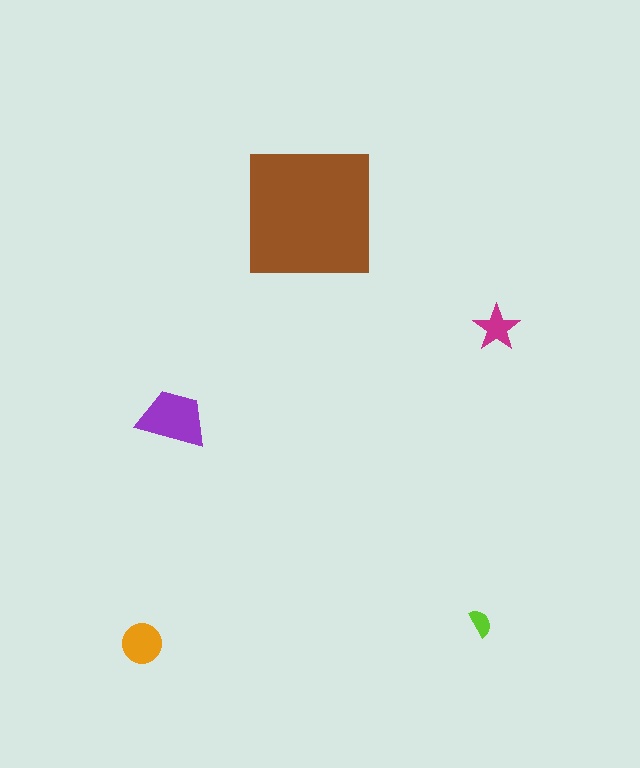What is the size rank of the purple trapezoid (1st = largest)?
2nd.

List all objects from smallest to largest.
The lime semicircle, the magenta star, the orange circle, the purple trapezoid, the brown square.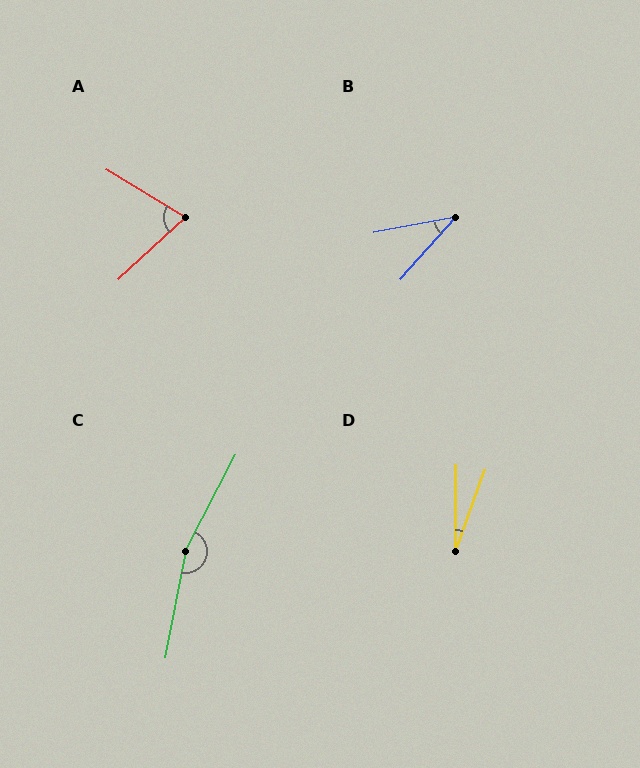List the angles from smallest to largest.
D (19°), B (38°), A (74°), C (163°).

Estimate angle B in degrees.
Approximately 38 degrees.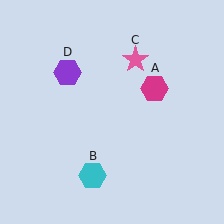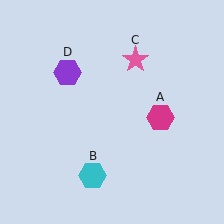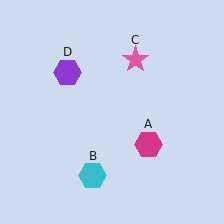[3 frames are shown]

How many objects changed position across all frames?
1 object changed position: magenta hexagon (object A).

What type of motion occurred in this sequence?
The magenta hexagon (object A) rotated clockwise around the center of the scene.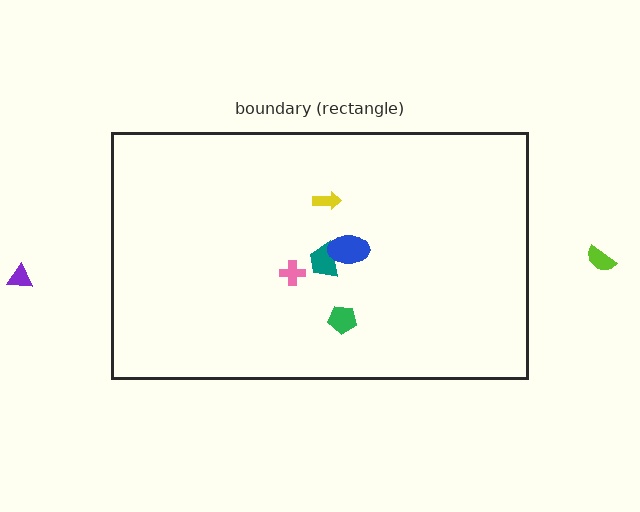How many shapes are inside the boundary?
5 inside, 2 outside.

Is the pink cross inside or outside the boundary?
Inside.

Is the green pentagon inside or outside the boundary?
Inside.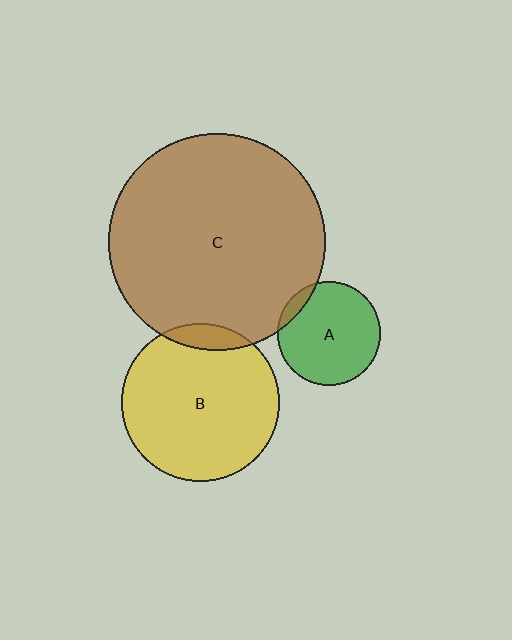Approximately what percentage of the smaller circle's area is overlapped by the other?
Approximately 10%.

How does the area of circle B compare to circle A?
Approximately 2.3 times.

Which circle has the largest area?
Circle C (brown).